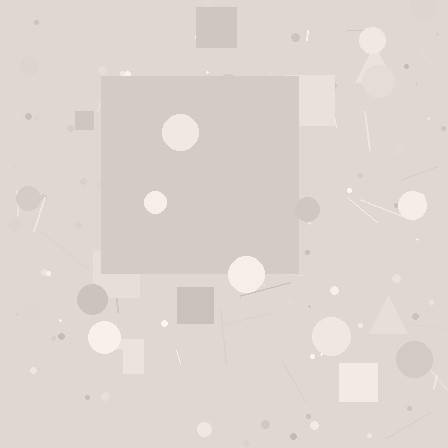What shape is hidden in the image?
A square is hidden in the image.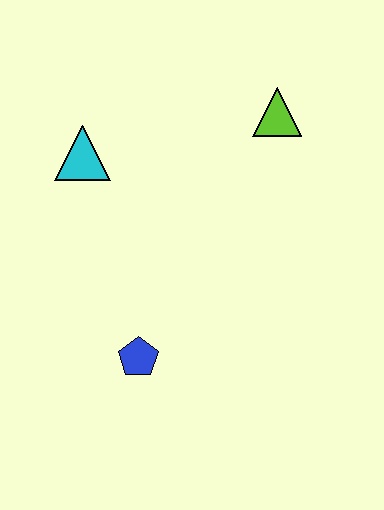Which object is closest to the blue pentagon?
The cyan triangle is closest to the blue pentagon.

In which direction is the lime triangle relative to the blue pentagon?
The lime triangle is above the blue pentagon.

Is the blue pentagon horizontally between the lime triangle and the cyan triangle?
Yes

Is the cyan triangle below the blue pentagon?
No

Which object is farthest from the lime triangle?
The blue pentagon is farthest from the lime triangle.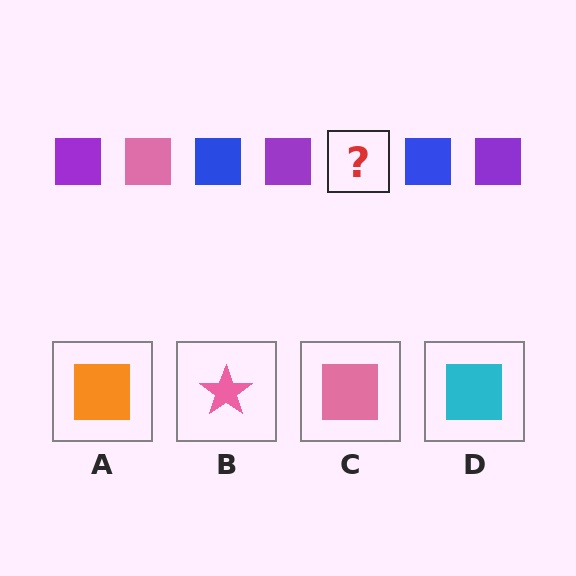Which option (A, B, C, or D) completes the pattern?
C.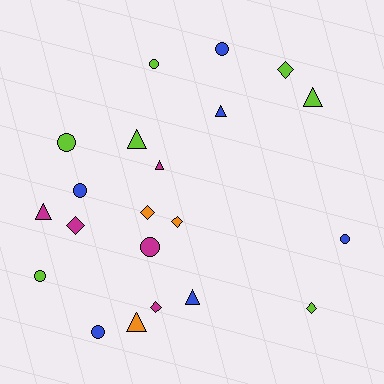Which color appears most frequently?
Lime, with 7 objects.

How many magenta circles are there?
There is 1 magenta circle.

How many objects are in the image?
There are 21 objects.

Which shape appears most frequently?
Circle, with 8 objects.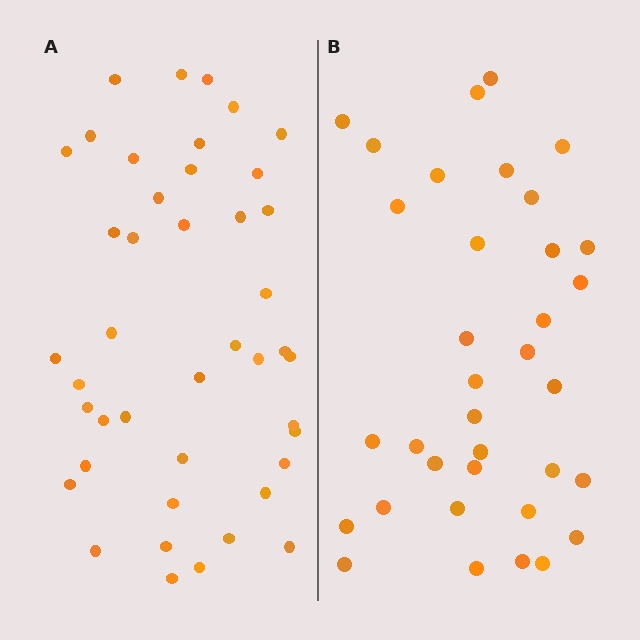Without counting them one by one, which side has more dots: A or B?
Region A (the left region) has more dots.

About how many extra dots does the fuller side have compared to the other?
Region A has roughly 8 or so more dots than region B.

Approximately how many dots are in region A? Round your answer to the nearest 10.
About 40 dots. (The exact count is 43, which rounds to 40.)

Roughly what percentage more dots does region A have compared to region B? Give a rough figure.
About 25% more.